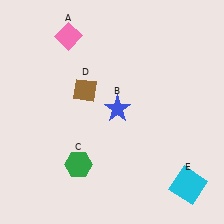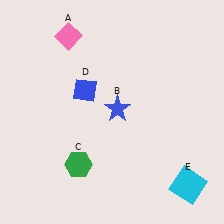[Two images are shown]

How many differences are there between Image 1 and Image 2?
There is 1 difference between the two images.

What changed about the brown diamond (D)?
In Image 1, D is brown. In Image 2, it changed to blue.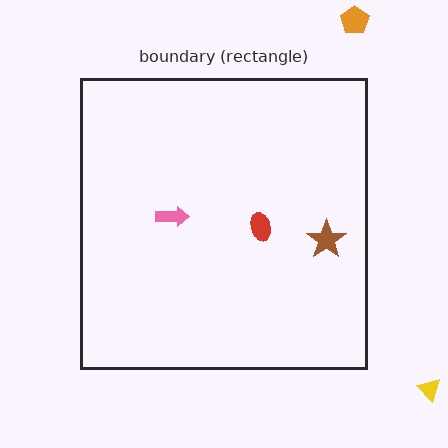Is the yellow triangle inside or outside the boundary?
Outside.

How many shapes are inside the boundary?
3 inside, 2 outside.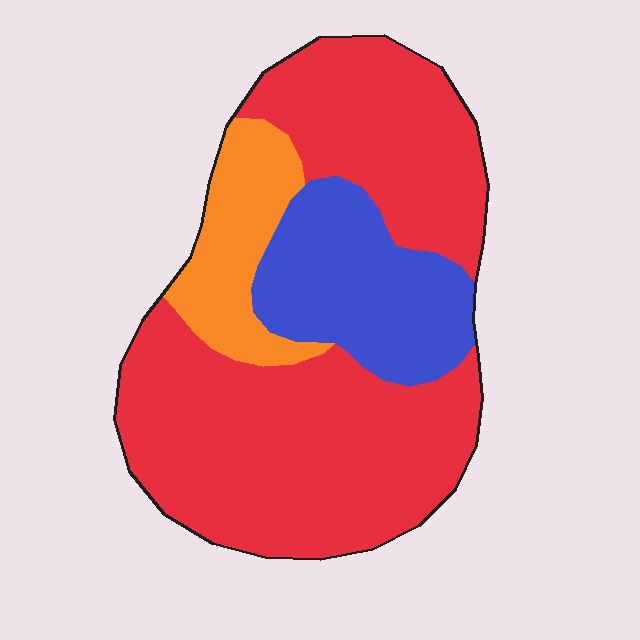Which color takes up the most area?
Red, at roughly 65%.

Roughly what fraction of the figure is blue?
Blue takes up about one fifth (1/5) of the figure.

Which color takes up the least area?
Orange, at roughly 15%.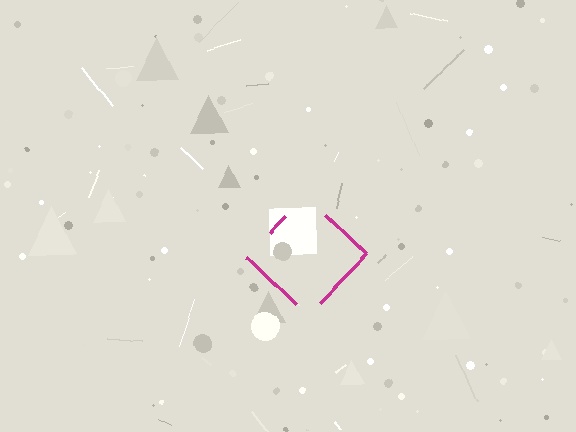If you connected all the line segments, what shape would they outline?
They would outline a diamond.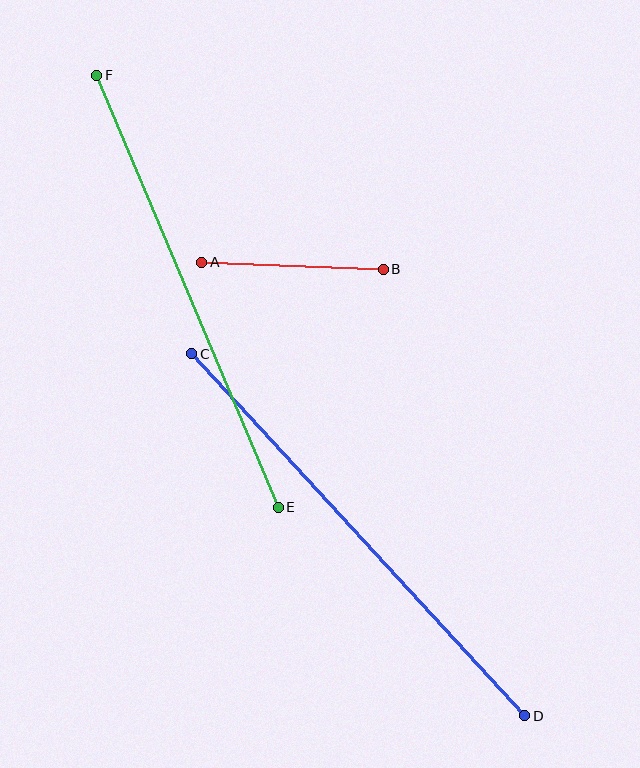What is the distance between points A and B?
The distance is approximately 182 pixels.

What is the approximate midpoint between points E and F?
The midpoint is at approximately (187, 291) pixels.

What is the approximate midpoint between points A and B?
The midpoint is at approximately (292, 266) pixels.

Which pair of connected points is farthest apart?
Points C and D are farthest apart.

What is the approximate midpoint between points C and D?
The midpoint is at approximately (358, 535) pixels.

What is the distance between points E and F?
The distance is approximately 469 pixels.